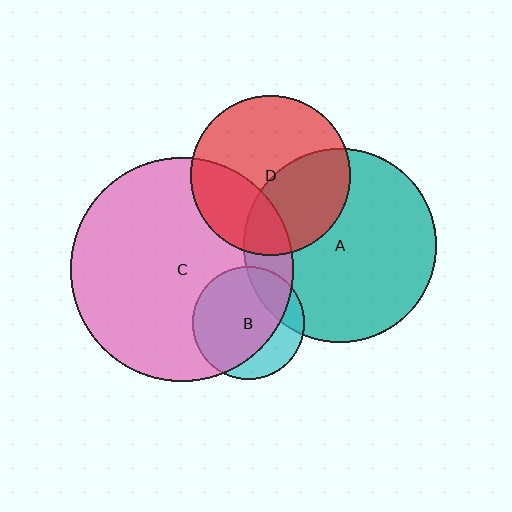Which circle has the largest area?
Circle C (pink).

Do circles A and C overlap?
Yes.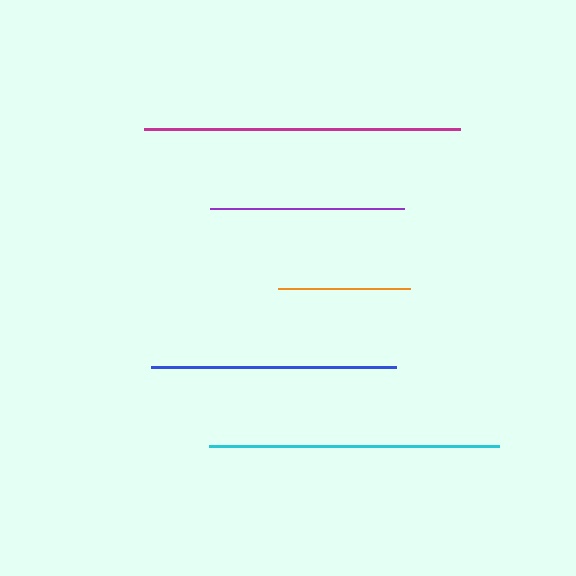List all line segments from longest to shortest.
From longest to shortest: magenta, cyan, blue, purple, orange.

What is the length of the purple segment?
The purple segment is approximately 194 pixels long.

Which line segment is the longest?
The magenta line is the longest at approximately 316 pixels.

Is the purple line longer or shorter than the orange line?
The purple line is longer than the orange line.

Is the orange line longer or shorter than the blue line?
The blue line is longer than the orange line.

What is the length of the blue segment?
The blue segment is approximately 245 pixels long.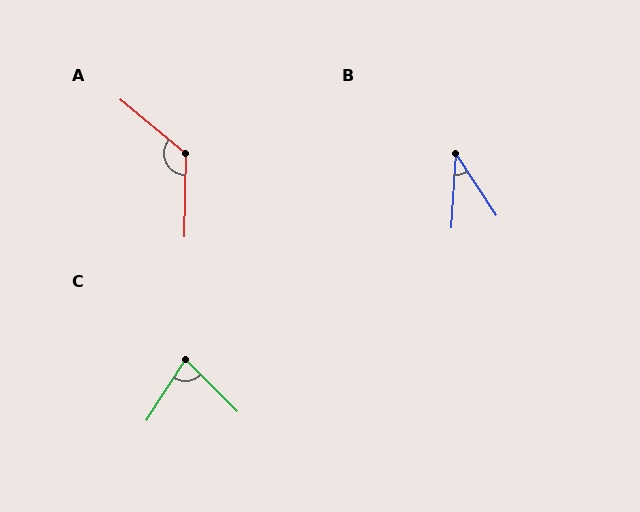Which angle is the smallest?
B, at approximately 37 degrees.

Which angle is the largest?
A, at approximately 129 degrees.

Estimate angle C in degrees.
Approximately 78 degrees.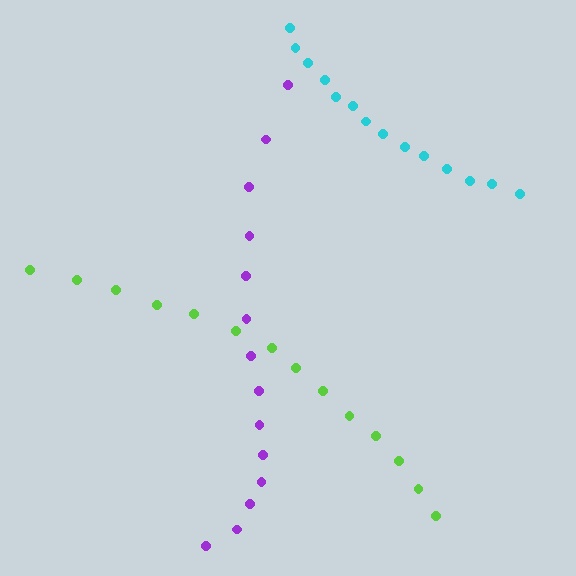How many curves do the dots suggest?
There are 3 distinct paths.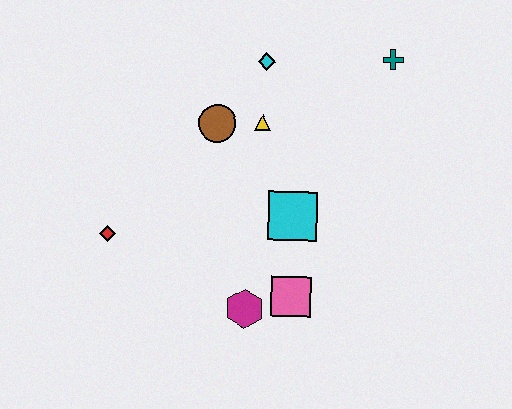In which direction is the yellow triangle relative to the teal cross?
The yellow triangle is to the left of the teal cross.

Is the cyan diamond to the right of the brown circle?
Yes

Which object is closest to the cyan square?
The pink square is closest to the cyan square.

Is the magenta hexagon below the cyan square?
Yes